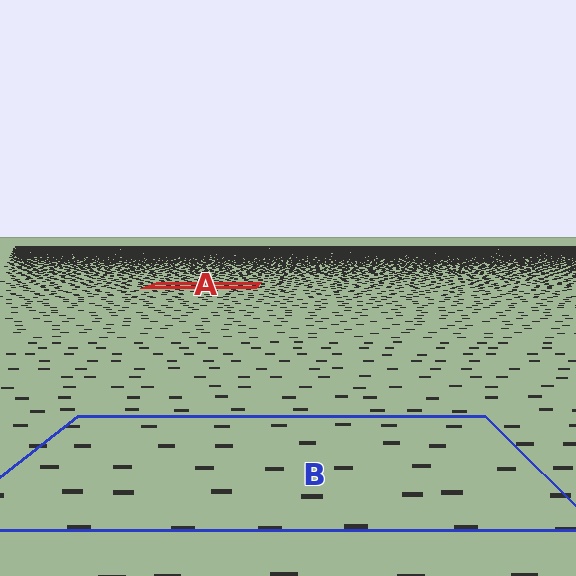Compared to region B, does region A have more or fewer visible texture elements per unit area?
Region A has more texture elements per unit area — they are packed more densely because it is farther away.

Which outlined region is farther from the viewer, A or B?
Region A is farther from the viewer — the texture elements inside it appear smaller and more densely packed.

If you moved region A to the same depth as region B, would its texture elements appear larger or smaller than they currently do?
They would appear larger. At a closer depth, the same texture elements are projected at a bigger on-screen size.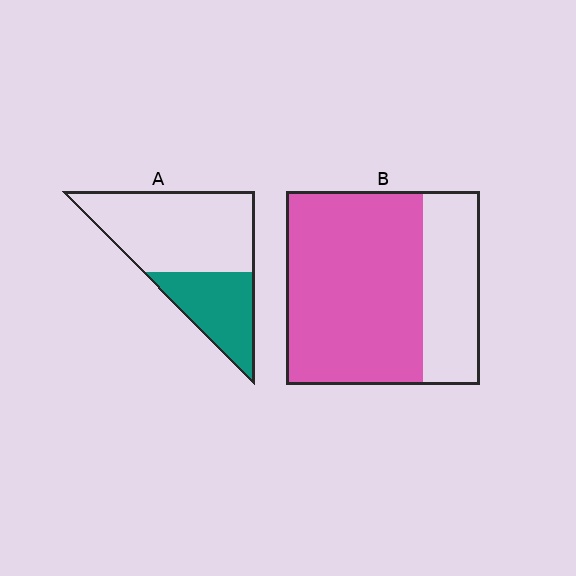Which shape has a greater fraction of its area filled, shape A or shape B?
Shape B.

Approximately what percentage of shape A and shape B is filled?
A is approximately 35% and B is approximately 70%.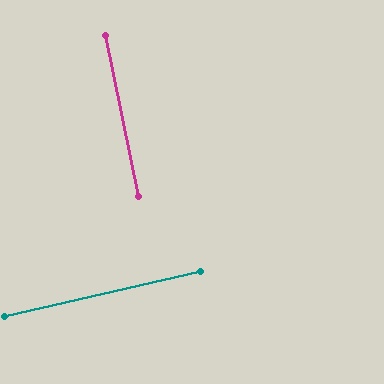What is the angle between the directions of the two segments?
Approximately 89 degrees.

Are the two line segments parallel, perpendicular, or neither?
Perpendicular — they meet at approximately 89°.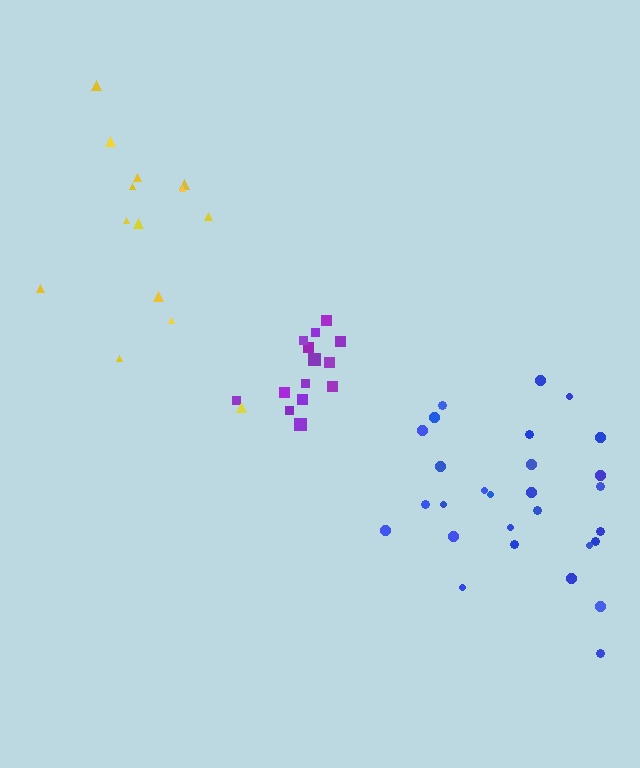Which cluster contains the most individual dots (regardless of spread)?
Blue (28).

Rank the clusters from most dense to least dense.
purple, blue, yellow.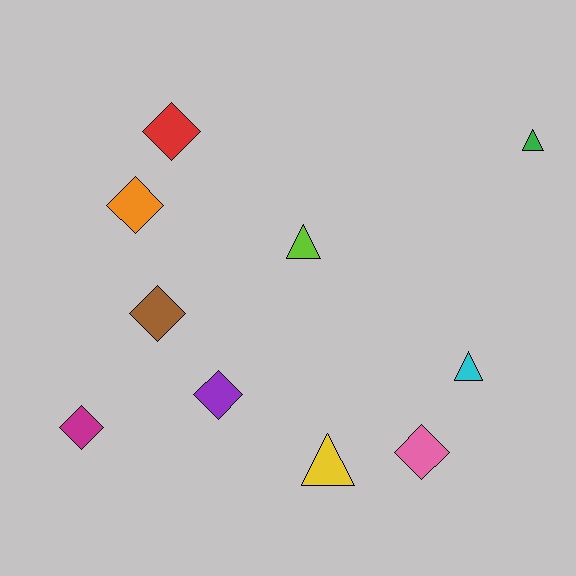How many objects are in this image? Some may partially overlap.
There are 10 objects.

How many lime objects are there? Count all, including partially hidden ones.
There is 1 lime object.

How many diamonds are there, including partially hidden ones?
There are 6 diamonds.